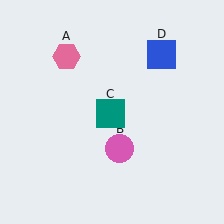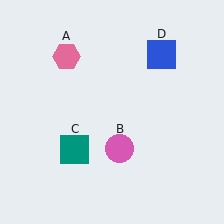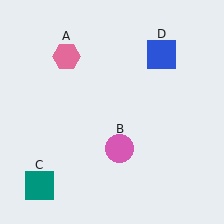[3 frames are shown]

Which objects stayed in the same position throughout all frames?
Pink hexagon (object A) and pink circle (object B) and blue square (object D) remained stationary.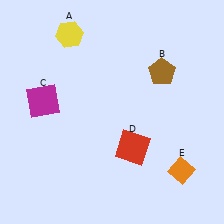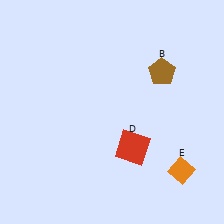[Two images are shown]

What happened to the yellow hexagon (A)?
The yellow hexagon (A) was removed in Image 2. It was in the top-left area of Image 1.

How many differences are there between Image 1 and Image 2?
There are 2 differences between the two images.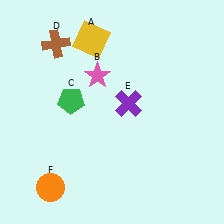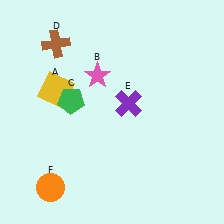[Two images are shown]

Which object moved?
The yellow square (A) moved down.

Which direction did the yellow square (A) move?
The yellow square (A) moved down.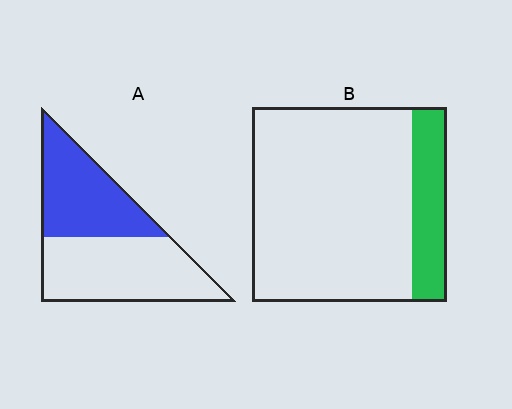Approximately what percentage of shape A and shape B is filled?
A is approximately 45% and B is approximately 20%.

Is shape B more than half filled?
No.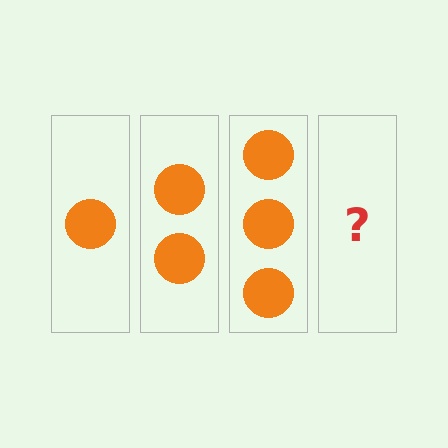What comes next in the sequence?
The next element should be 4 circles.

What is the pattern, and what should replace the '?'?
The pattern is that each step adds one more circle. The '?' should be 4 circles.